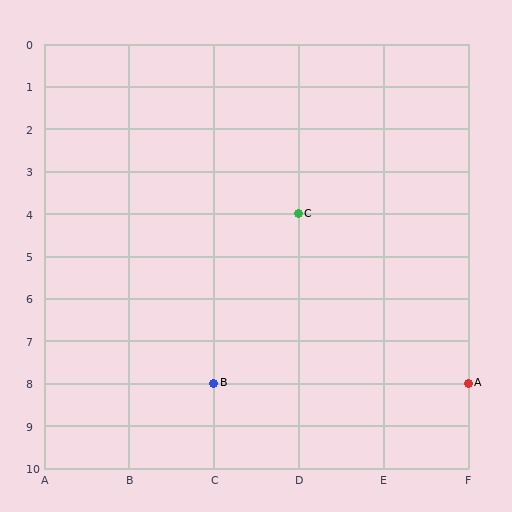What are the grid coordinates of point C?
Point C is at grid coordinates (D, 4).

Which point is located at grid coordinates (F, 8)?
Point A is at (F, 8).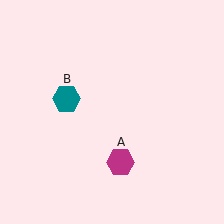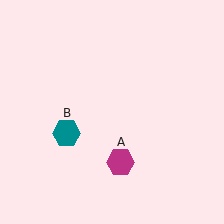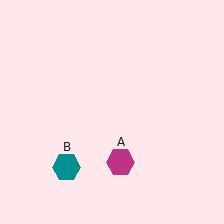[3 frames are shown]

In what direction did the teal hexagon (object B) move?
The teal hexagon (object B) moved down.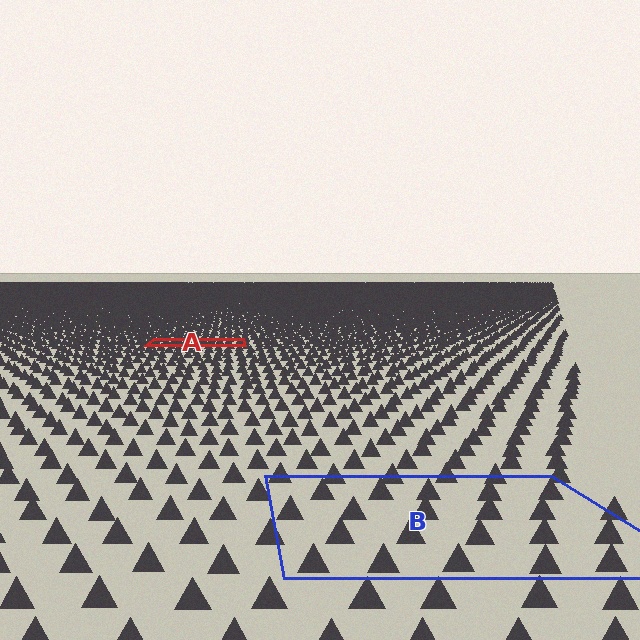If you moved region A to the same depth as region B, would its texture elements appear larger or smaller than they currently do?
They would appear larger. At a closer depth, the same texture elements are projected at a bigger on-screen size.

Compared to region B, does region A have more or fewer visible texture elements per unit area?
Region A has more texture elements per unit area — they are packed more densely because it is farther away.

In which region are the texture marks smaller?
The texture marks are smaller in region A, because it is farther away.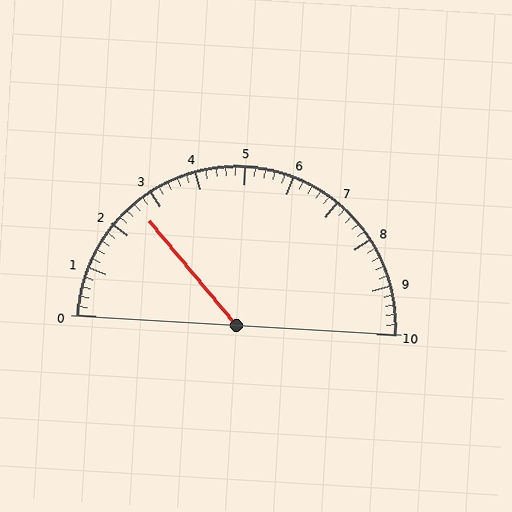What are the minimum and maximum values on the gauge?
The gauge ranges from 0 to 10.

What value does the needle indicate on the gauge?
The needle indicates approximately 2.6.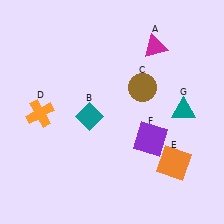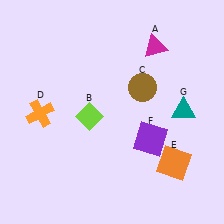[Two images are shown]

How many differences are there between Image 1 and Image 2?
There is 1 difference between the two images.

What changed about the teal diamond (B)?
In Image 1, B is teal. In Image 2, it changed to lime.